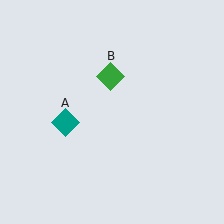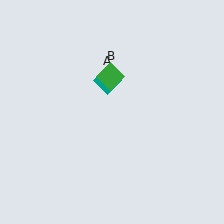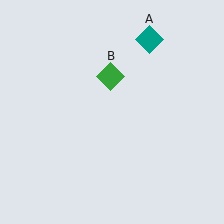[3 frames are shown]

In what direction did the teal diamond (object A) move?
The teal diamond (object A) moved up and to the right.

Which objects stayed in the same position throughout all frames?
Green diamond (object B) remained stationary.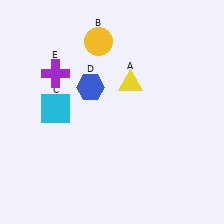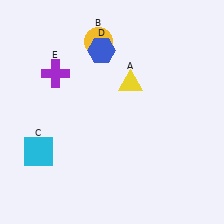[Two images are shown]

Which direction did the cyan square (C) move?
The cyan square (C) moved down.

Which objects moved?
The objects that moved are: the cyan square (C), the blue hexagon (D).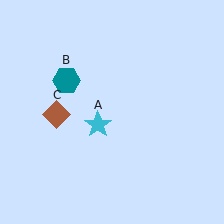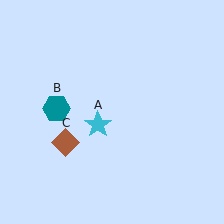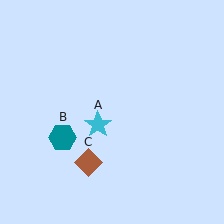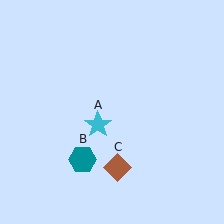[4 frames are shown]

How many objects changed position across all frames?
2 objects changed position: teal hexagon (object B), brown diamond (object C).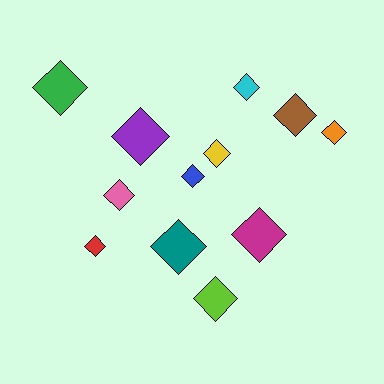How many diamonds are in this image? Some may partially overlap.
There are 12 diamonds.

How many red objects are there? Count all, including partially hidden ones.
There is 1 red object.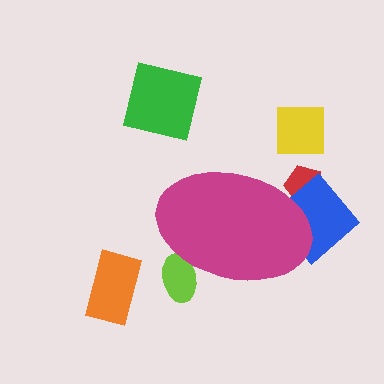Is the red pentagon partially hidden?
Yes, the red pentagon is partially hidden behind the magenta ellipse.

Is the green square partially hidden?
No, the green square is fully visible.